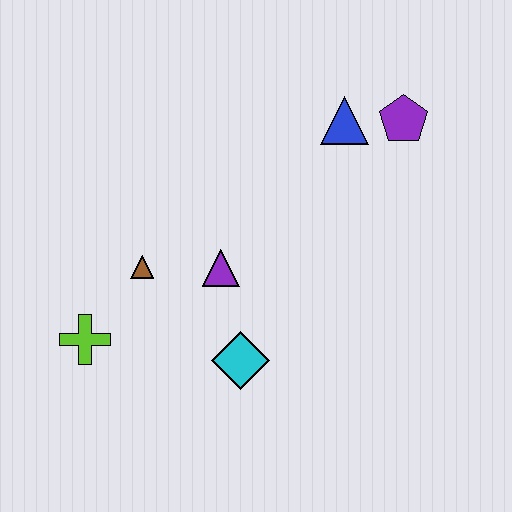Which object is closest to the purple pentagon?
The blue triangle is closest to the purple pentagon.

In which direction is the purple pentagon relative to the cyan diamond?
The purple pentagon is above the cyan diamond.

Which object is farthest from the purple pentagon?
The lime cross is farthest from the purple pentagon.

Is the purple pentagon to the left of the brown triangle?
No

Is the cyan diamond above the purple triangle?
No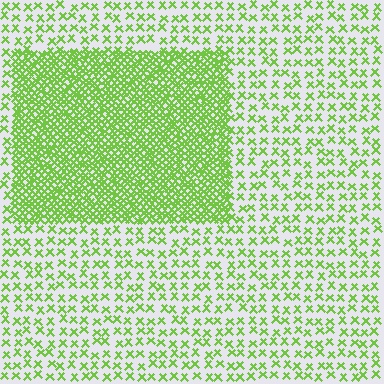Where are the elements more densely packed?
The elements are more densely packed inside the rectangle boundary.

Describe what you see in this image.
The image contains small lime elements arranged at two different densities. A rectangle-shaped region is visible where the elements are more densely packed than the surrounding area.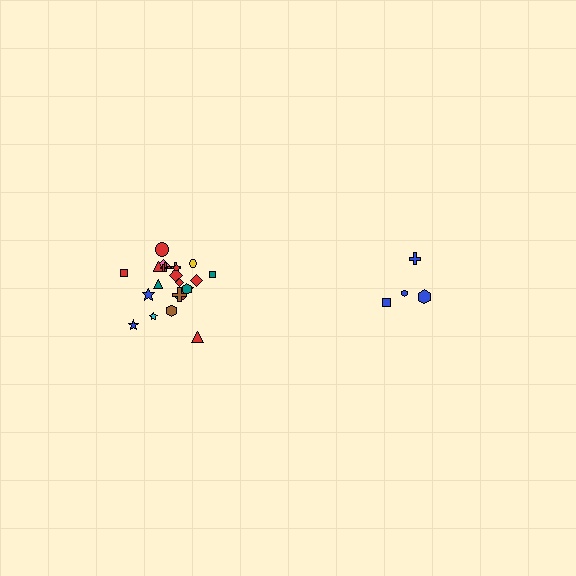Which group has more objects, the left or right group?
The left group.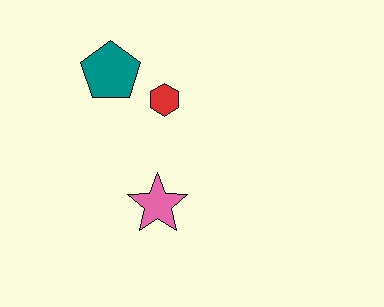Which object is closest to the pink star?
The red hexagon is closest to the pink star.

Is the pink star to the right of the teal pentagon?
Yes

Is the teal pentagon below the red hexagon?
No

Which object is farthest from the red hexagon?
The pink star is farthest from the red hexagon.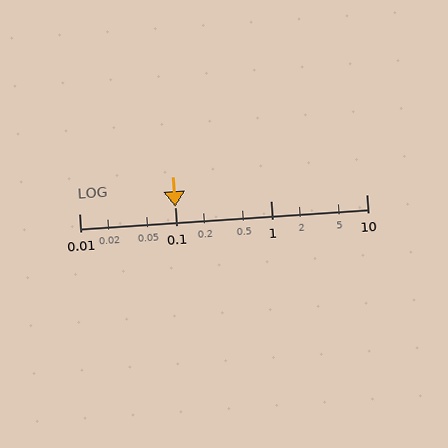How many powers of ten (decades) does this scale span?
The scale spans 3 decades, from 0.01 to 10.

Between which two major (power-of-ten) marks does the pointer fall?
The pointer is between 0.1 and 1.